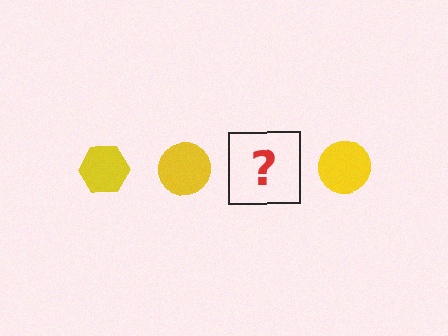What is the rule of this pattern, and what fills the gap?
The rule is that the pattern cycles through hexagon, circle shapes in yellow. The gap should be filled with a yellow hexagon.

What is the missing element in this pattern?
The missing element is a yellow hexagon.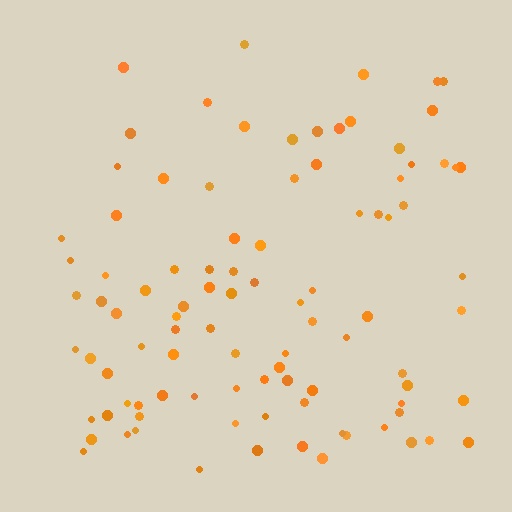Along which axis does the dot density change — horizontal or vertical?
Vertical.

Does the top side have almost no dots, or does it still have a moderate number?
Still a moderate number, just noticeably fewer than the bottom.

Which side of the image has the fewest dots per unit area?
The top.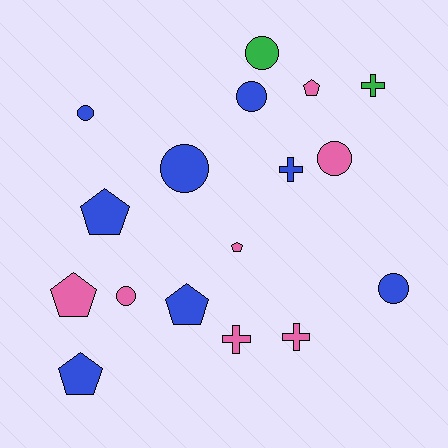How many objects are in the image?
There are 17 objects.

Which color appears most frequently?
Blue, with 8 objects.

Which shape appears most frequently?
Circle, with 7 objects.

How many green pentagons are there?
There are no green pentagons.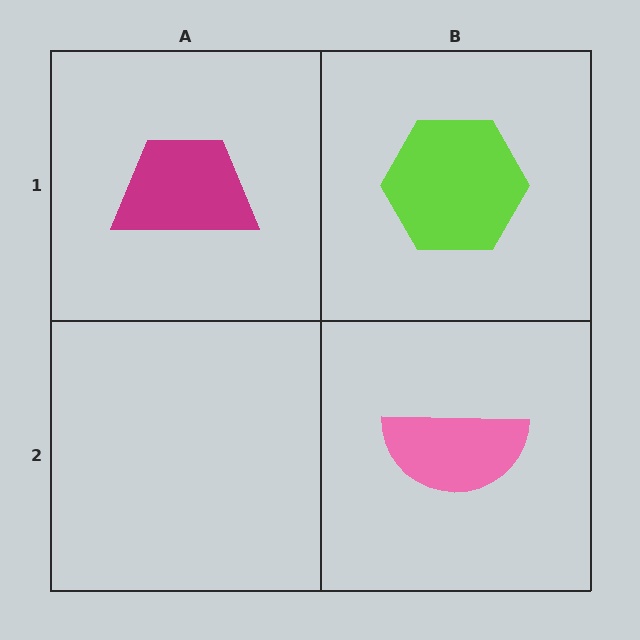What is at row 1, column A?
A magenta trapezoid.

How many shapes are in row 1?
2 shapes.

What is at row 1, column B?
A lime hexagon.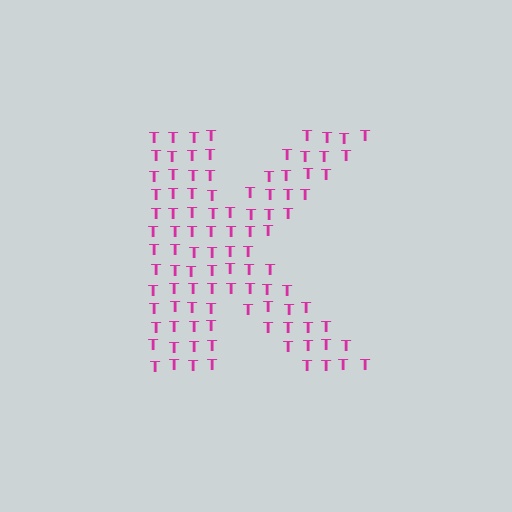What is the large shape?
The large shape is the letter K.